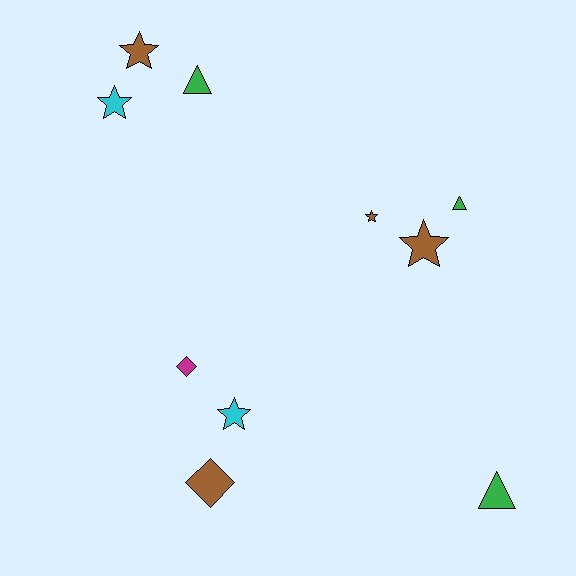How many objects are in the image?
There are 10 objects.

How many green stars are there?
There are no green stars.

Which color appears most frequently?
Brown, with 4 objects.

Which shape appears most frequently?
Star, with 5 objects.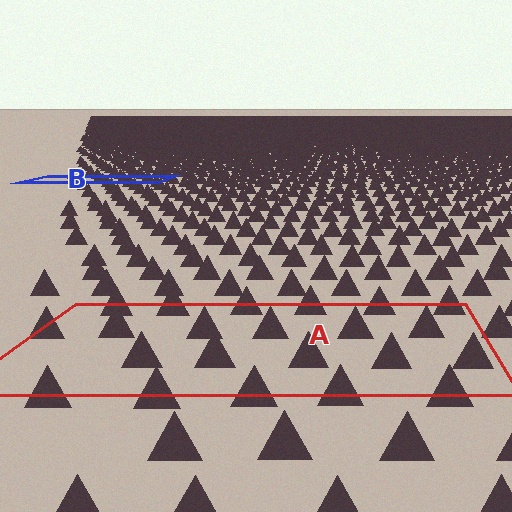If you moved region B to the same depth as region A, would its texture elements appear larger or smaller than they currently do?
They would appear larger. At a closer depth, the same texture elements are projected at a bigger on-screen size.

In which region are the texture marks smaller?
The texture marks are smaller in region B, because it is farther away.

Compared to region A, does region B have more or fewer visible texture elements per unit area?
Region B has more texture elements per unit area — they are packed more densely because it is farther away.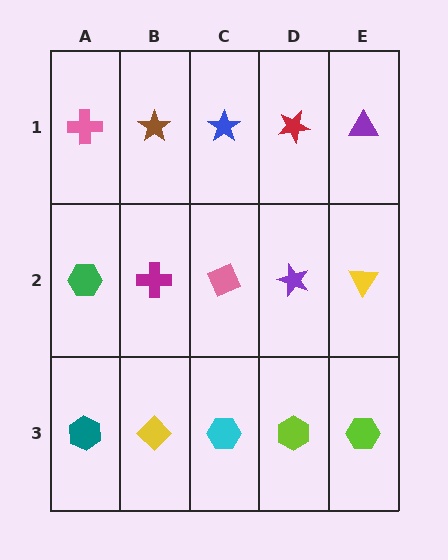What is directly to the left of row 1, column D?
A blue star.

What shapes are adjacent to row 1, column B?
A magenta cross (row 2, column B), a pink cross (row 1, column A), a blue star (row 1, column C).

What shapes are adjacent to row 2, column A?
A pink cross (row 1, column A), a teal hexagon (row 3, column A), a magenta cross (row 2, column B).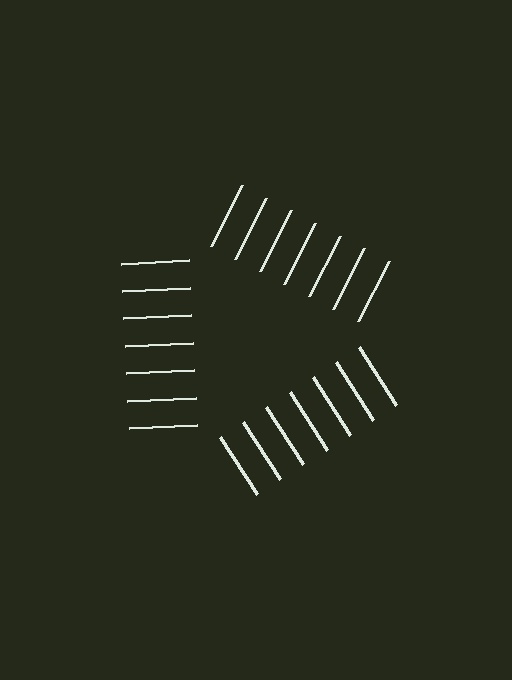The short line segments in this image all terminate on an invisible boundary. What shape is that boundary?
An illusory triangle — the line segments terminate on its edges but no continuous stroke is drawn.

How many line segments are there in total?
21 — 7 along each of the 3 edges.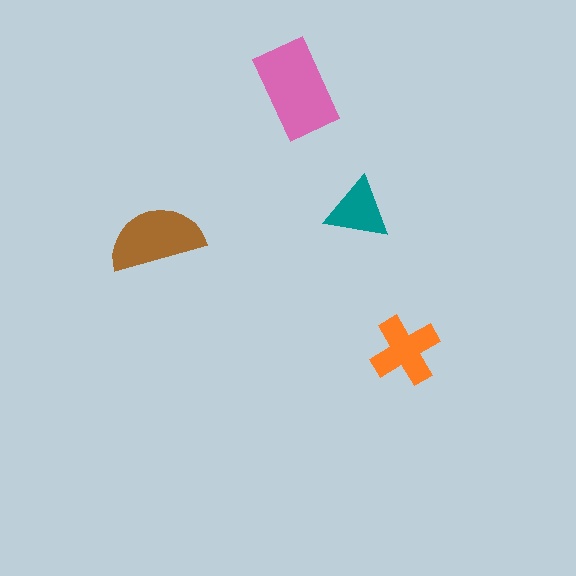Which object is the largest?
The pink rectangle.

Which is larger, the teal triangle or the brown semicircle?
The brown semicircle.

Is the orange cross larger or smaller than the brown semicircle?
Smaller.